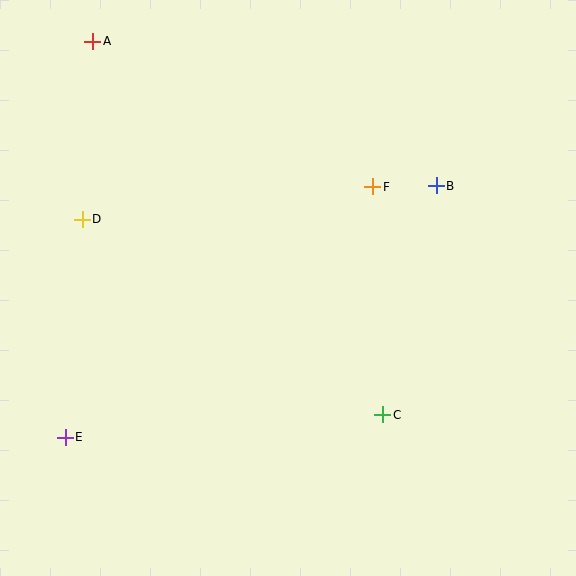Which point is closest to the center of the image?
Point F at (373, 187) is closest to the center.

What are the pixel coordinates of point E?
Point E is at (65, 437).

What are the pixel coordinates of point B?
Point B is at (436, 186).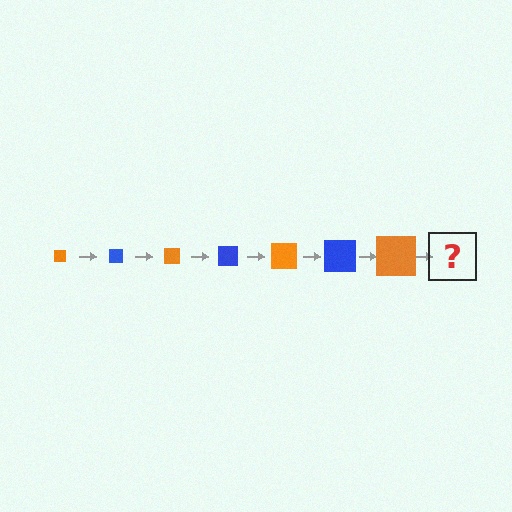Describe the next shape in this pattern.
It should be a blue square, larger than the previous one.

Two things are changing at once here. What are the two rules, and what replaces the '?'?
The two rules are that the square grows larger each step and the color cycles through orange and blue. The '?' should be a blue square, larger than the previous one.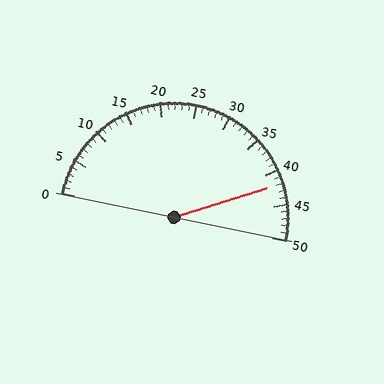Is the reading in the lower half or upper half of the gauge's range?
The reading is in the upper half of the range (0 to 50).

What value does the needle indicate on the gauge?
The needle indicates approximately 42.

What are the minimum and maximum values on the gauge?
The gauge ranges from 0 to 50.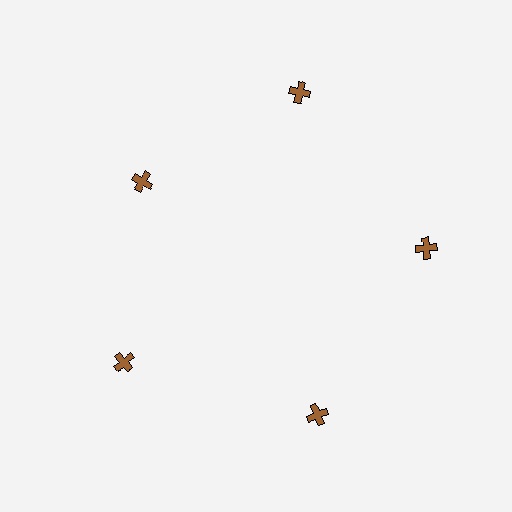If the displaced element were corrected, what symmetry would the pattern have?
It would have 5-fold rotational symmetry — the pattern would map onto itself every 72 degrees.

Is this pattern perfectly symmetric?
No. The 5 brown crosses are arranged in a ring, but one element near the 10 o'clock position is pulled inward toward the center, breaking the 5-fold rotational symmetry.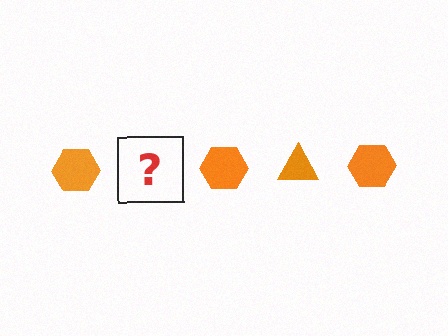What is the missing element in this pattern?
The missing element is an orange triangle.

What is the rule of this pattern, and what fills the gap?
The rule is that the pattern cycles through hexagon, triangle shapes in orange. The gap should be filled with an orange triangle.